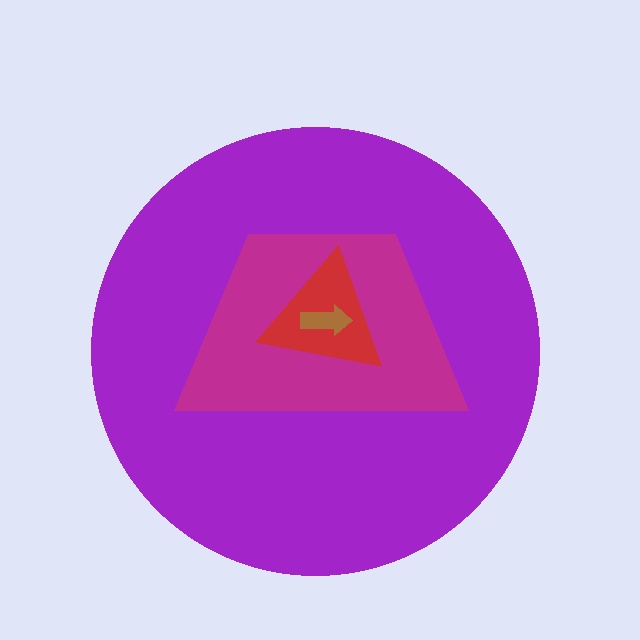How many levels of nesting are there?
4.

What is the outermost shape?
The purple circle.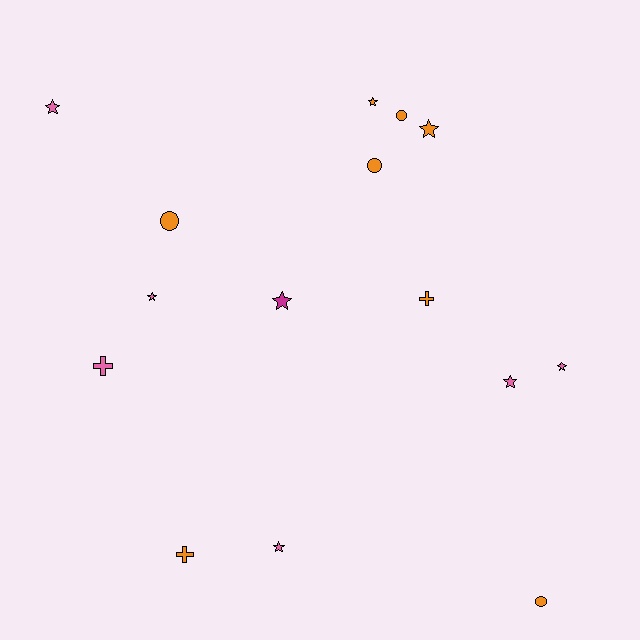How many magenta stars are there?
There is 1 magenta star.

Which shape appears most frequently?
Star, with 8 objects.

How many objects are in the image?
There are 15 objects.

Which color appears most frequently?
Orange, with 8 objects.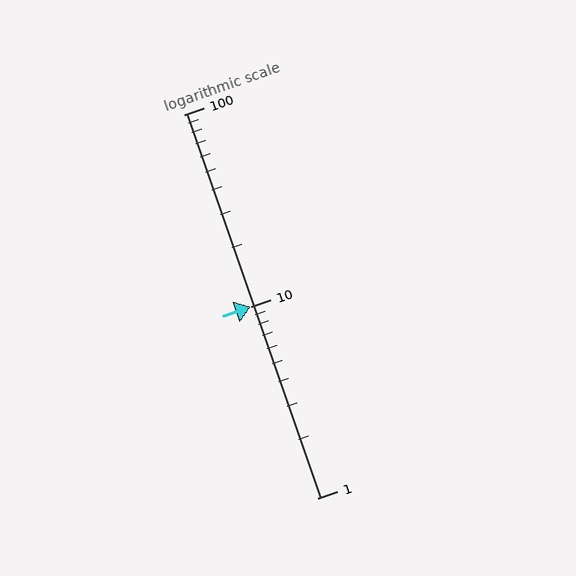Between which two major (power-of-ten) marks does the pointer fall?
The pointer is between 10 and 100.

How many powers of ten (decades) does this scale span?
The scale spans 2 decades, from 1 to 100.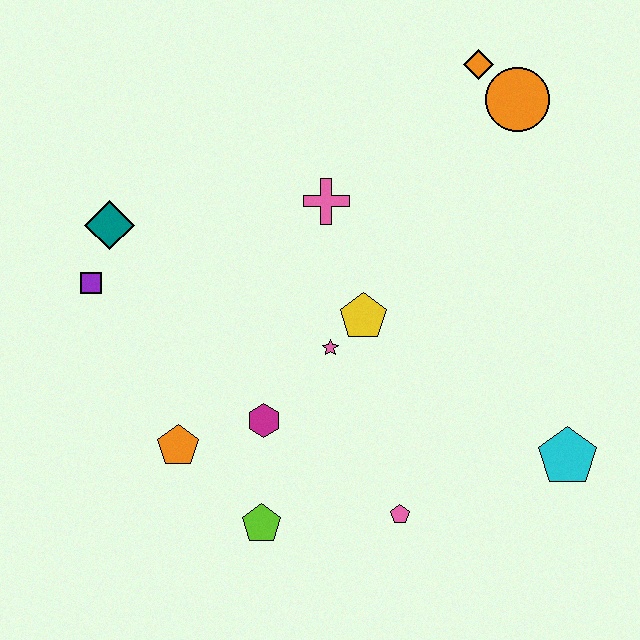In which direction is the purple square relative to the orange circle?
The purple square is to the left of the orange circle.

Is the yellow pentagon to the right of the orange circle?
No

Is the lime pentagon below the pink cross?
Yes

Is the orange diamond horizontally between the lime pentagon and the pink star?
No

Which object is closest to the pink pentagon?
The lime pentagon is closest to the pink pentagon.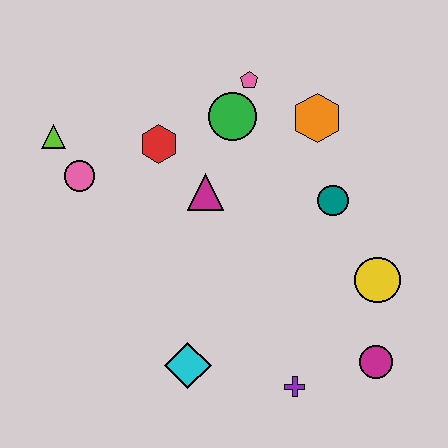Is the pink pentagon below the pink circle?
No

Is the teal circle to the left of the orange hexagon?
No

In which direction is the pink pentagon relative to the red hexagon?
The pink pentagon is to the right of the red hexagon.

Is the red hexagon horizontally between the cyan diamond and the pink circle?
Yes